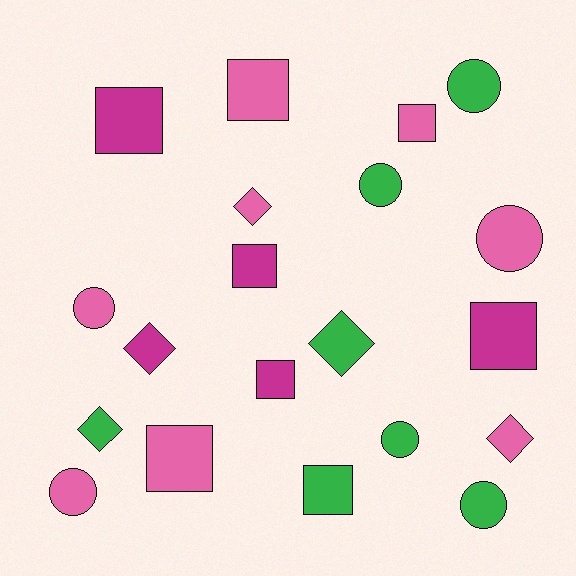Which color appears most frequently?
Pink, with 8 objects.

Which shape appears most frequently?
Square, with 8 objects.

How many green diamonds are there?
There are 2 green diamonds.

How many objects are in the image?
There are 20 objects.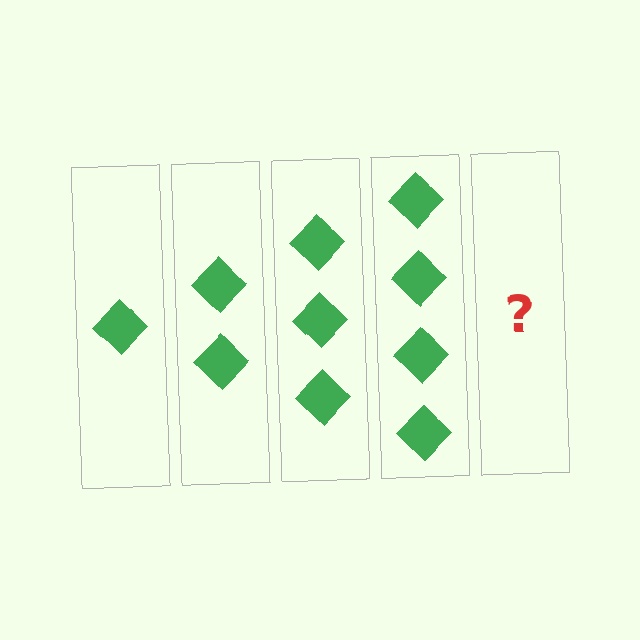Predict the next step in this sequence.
The next step is 5 diamonds.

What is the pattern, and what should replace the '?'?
The pattern is that each step adds one more diamond. The '?' should be 5 diamonds.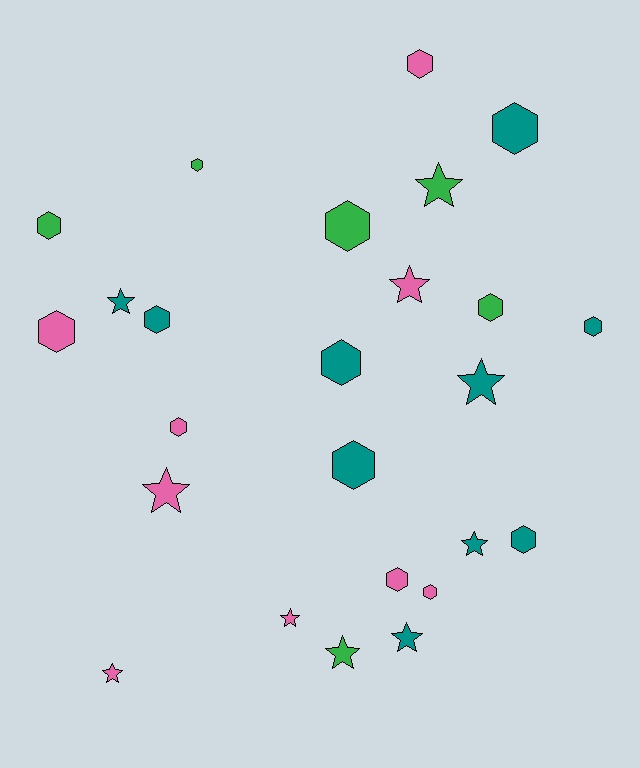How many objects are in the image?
There are 25 objects.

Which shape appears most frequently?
Hexagon, with 15 objects.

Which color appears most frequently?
Teal, with 10 objects.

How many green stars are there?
There are 2 green stars.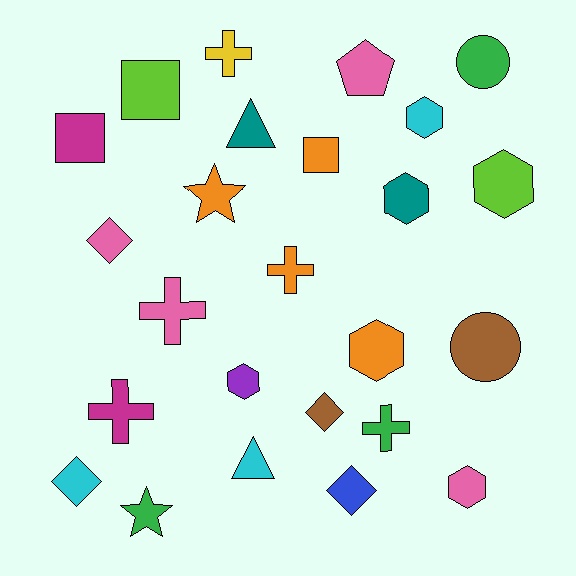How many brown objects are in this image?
There are 2 brown objects.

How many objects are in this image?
There are 25 objects.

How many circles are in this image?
There are 2 circles.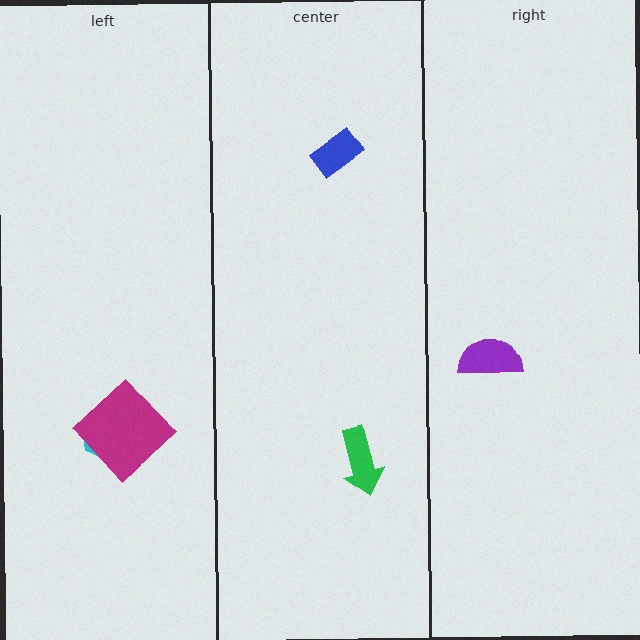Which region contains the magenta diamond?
The left region.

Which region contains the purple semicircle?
The right region.